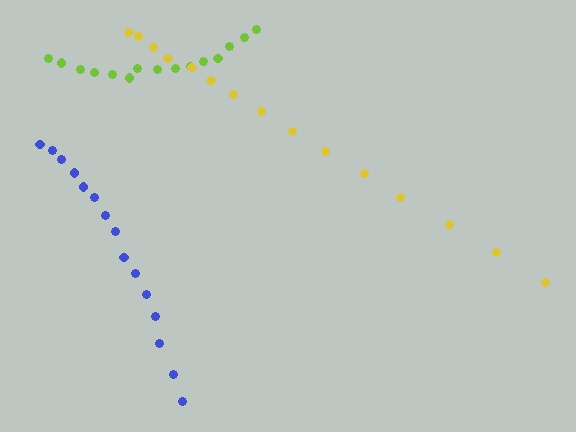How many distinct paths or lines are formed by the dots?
There are 3 distinct paths.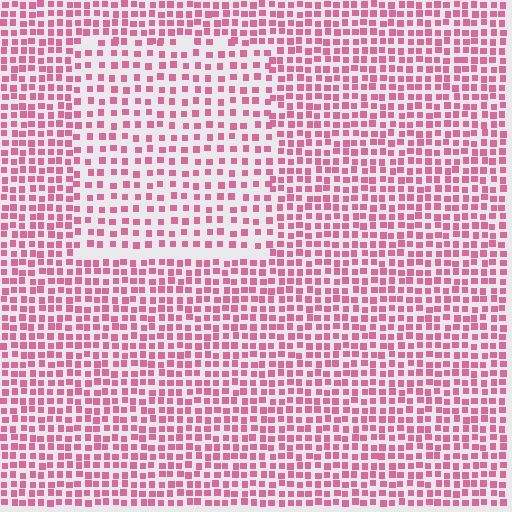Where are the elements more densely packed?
The elements are more densely packed outside the rectangle boundary.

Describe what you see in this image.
The image contains small pink elements arranged at two different densities. A rectangle-shaped region is visible where the elements are less densely packed than the surrounding area.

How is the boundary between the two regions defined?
The boundary is defined by a change in element density (approximately 1.7x ratio). All elements are the same color, size, and shape.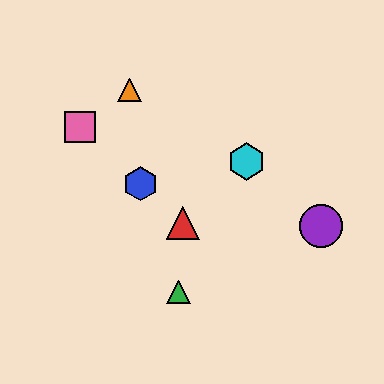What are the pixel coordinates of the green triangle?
The green triangle is at (178, 292).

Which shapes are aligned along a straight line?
The red triangle, the blue hexagon, the yellow hexagon, the pink square are aligned along a straight line.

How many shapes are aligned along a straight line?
4 shapes (the red triangle, the blue hexagon, the yellow hexagon, the pink square) are aligned along a straight line.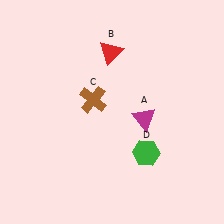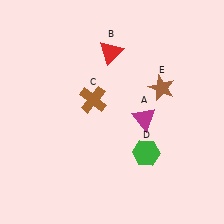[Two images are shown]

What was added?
A brown star (E) was added in Image 2.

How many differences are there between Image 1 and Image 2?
There is 1 difference between the two images.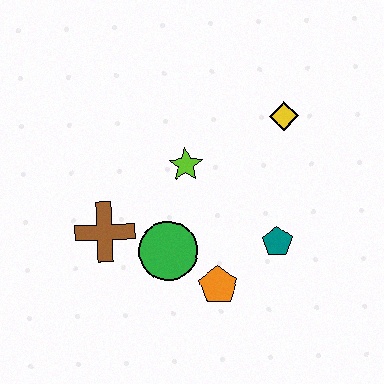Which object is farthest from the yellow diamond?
The brown cross is farthest from the yellow diamond.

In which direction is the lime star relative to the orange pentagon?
The lime star is above the orange pentagon.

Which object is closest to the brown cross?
The green circle is closest to the brown cross.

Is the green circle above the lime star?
No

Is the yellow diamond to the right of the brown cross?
Yes